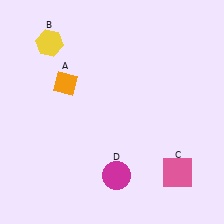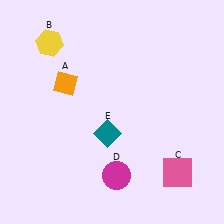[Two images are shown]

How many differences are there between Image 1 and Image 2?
There is 1 difference between the two images.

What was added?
A teal diamond (E) was added in Image 2.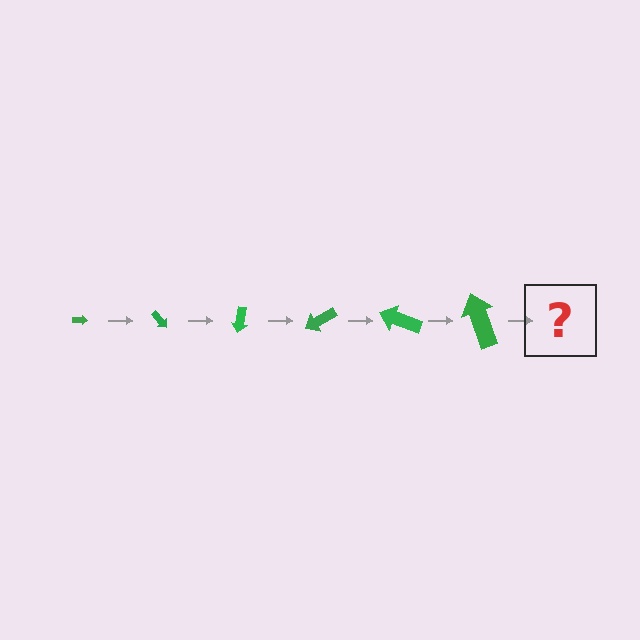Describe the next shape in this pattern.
It should be an arrow, larger than the previous one and rotated 300 degrees from the start.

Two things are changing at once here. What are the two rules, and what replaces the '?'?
The two rules are that the arrow grows larger each step and it rotates 50 degrees each step. The '?' should be an arrow, larger than the previous one and rotated 300 degrees from the start.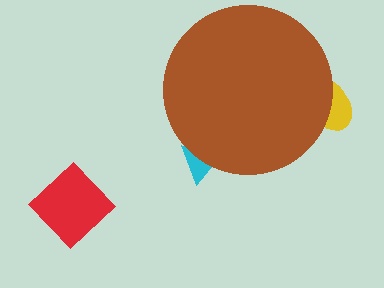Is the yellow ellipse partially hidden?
Yes, the yellow ellipse is partially hidden behind the brown circle.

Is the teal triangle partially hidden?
Yes, the teal triangle is partially hidden behind the brown circle.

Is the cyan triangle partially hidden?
Yes, the cyan triangle is partially hidden behind the brown circle.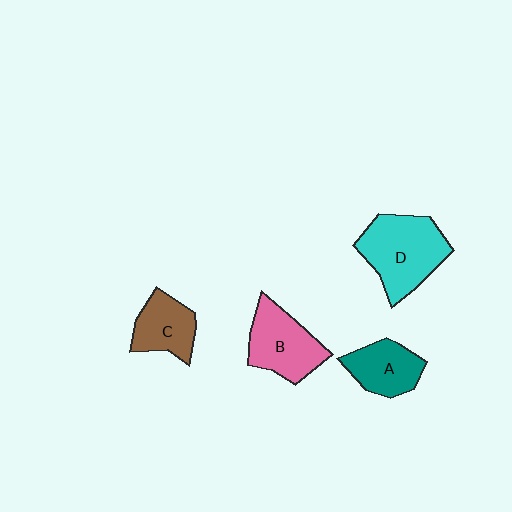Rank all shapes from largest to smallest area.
From largest to smallest: D (cyan), B (pink), A (teal), C (brown).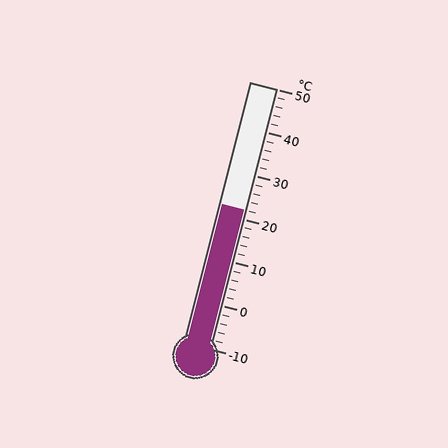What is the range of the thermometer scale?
The thermometer scale ranges from -10°C to 50°C.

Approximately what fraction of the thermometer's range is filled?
The thermometer is filled to approximately 55% of its range.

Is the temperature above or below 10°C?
The temperature is above 10°C.